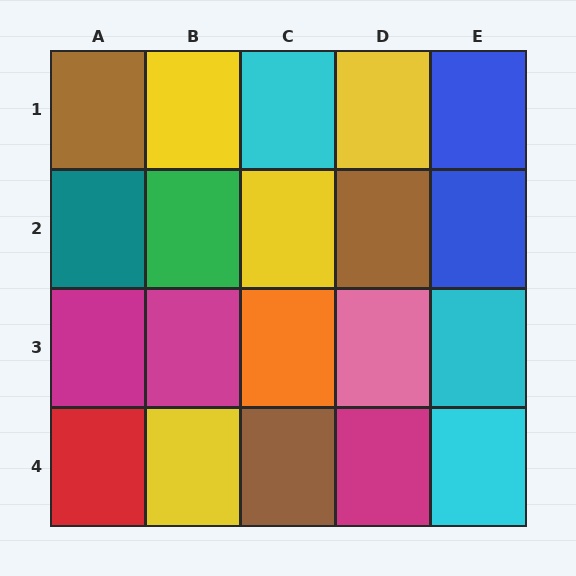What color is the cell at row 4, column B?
Yellow.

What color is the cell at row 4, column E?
Cyan.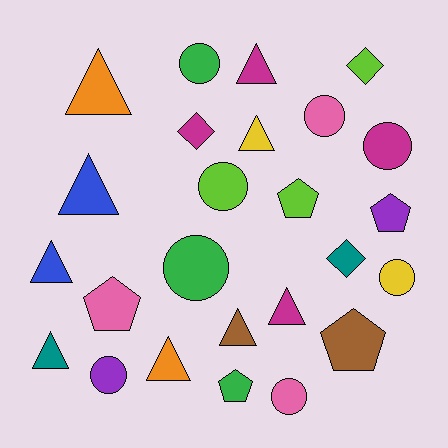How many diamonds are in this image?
There are 3 diamonds.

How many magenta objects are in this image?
There are 4 magenta objects.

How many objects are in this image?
There are 25 objects.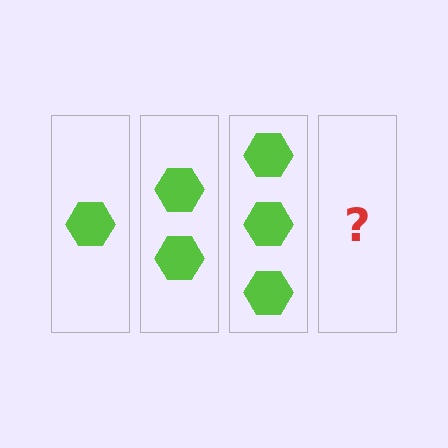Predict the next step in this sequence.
The next step is 4 hexagons.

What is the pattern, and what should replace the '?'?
The pattern is that each step adds one more hexagon. The '?' should be 4 hexagons.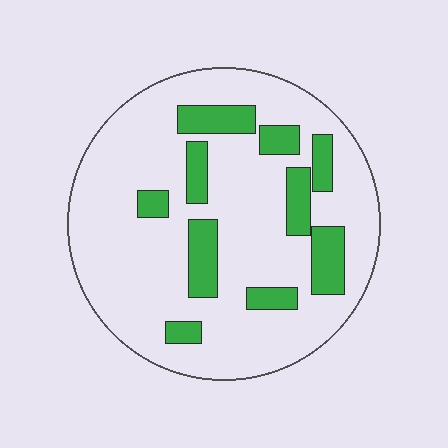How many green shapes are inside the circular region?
10.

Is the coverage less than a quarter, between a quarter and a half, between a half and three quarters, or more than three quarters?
Less than a quarter.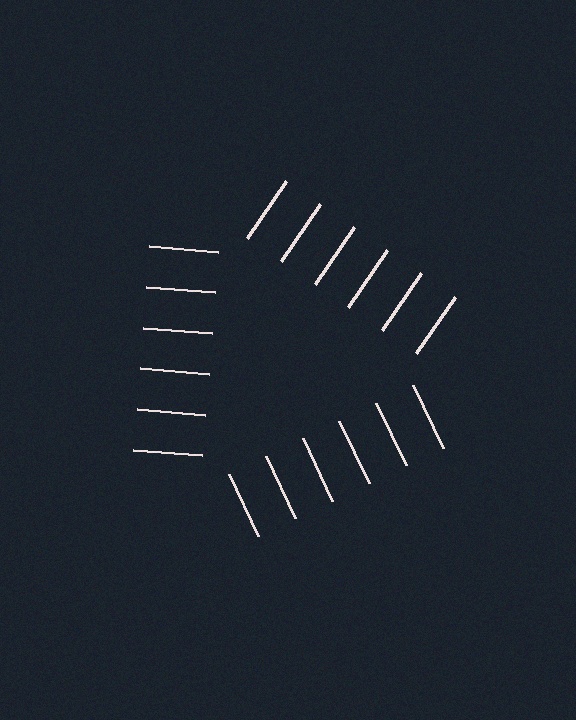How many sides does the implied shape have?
3 sides — the line-ends trace a triangle.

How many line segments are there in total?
18 — 6 along each of the 3 edges.